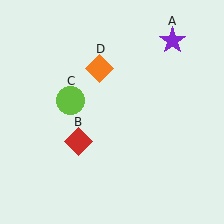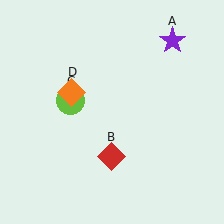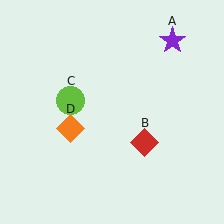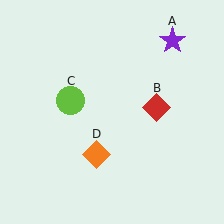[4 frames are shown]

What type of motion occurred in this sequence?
The red diamond (object B), orange diamond (object D) rotated counterclockwise around the center of the scene.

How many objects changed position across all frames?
2 objects changed position: red diamond (object B), orange diamond (object D).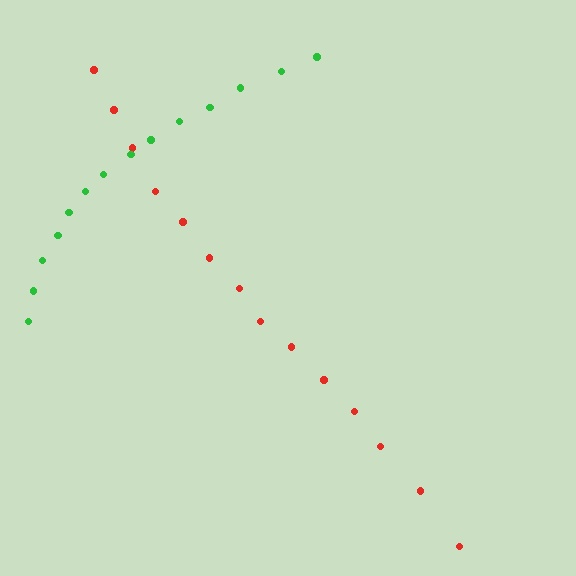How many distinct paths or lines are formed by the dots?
There are 2 distinct paths.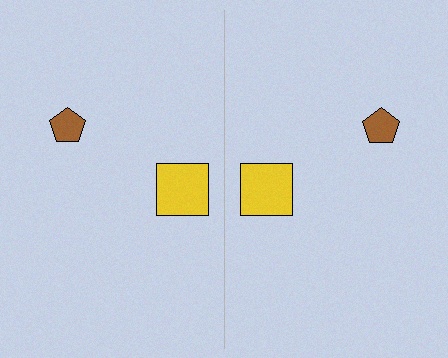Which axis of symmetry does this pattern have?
The pattern has a vertical axis of symmetry running through the center of the image.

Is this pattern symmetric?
Yes, this pattern has bilateral (reflection) symmetry.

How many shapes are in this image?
There are 4 shapes in this image.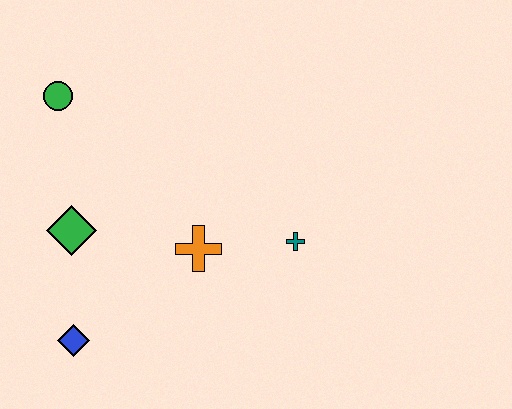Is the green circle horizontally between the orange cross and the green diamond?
No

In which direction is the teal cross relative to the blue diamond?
The teal cross is to the right of the blue diamond.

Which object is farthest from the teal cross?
The green circle is farthest from the teal cross.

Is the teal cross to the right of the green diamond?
Yes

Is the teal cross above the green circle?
No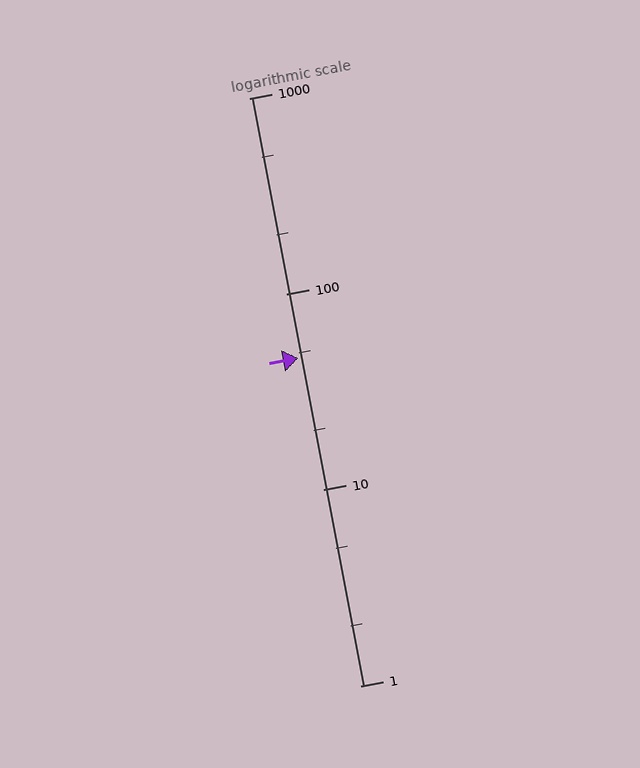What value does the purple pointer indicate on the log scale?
The pointer indicates approximately 47.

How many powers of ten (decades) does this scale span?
The scale spans 3 decades, from 1 to 1000.